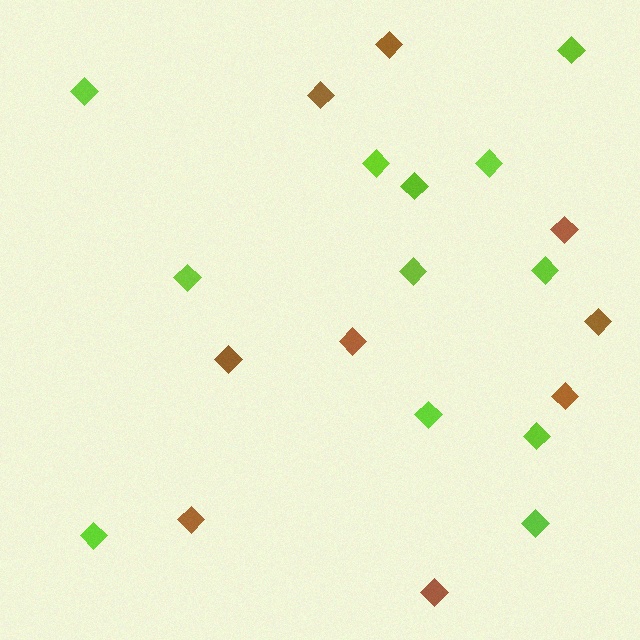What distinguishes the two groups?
There are 2 groups: one group of brown diamonds (9) and one group of lime diamonds (12).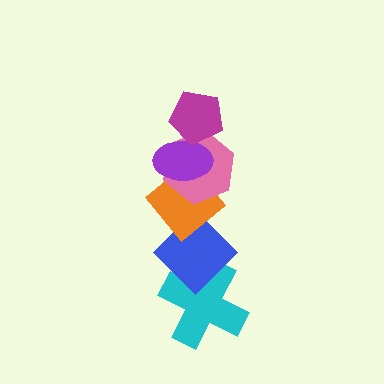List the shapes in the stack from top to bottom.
From top to bottom: the magenta pentagon, the purple ellipse, the pink hexagon, the orange diamond, the blue diamond, the cyan cross.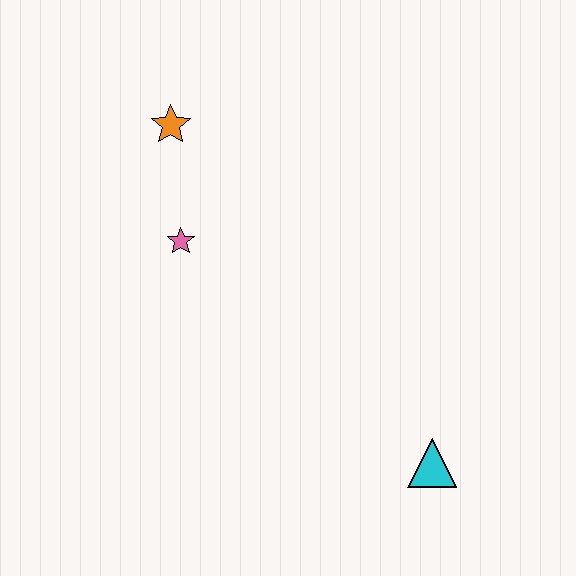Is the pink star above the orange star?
No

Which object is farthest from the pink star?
The cyan triangle is farthest from the pink star.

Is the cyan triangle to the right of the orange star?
Yes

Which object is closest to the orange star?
The pink star is closest to the orange star.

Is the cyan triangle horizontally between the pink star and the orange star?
No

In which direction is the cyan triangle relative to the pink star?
The cyan triangle is to the right of the pink star.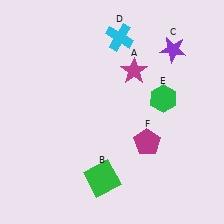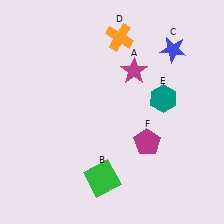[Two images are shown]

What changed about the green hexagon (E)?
In Image 1, E is green. In Image 2, it changed to teal.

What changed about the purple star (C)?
In Image 1, C is purple. In Image 2, it changed to blue.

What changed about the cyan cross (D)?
In Image 1, D is cyan. In Image 2, it changed to orange.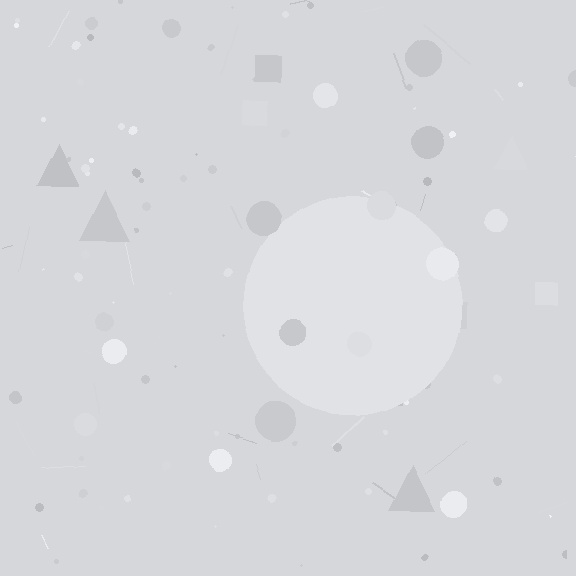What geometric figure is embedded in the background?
A circle is embedded in the background.